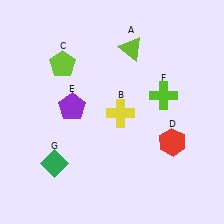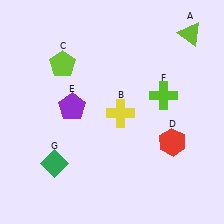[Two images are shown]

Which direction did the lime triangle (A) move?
The lime triangle (A) moved right.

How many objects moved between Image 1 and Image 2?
1 object moved between the two images.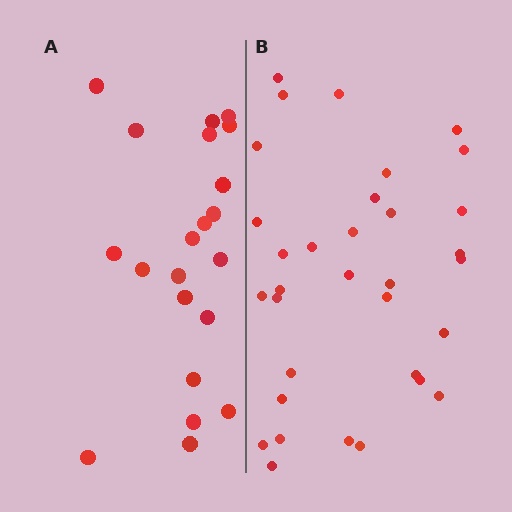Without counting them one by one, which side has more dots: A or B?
Region B (the right region) has more dots.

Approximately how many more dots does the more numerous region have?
Region B has roughly 12 or so more dots than region A.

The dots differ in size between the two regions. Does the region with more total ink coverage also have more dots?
No. Region A has more total ink coverage because its dots are larger, but region B actually contains more individual dots. Total area can be misleading — the number of items is what matters here.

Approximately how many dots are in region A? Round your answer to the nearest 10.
About 20 dots. (The exact count is 21, which rounds to 20.)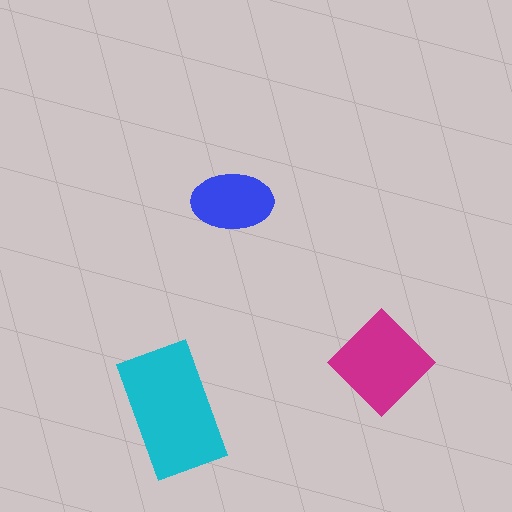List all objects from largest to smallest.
The cyan rectangle, the magenta diamond, the blue ellipse.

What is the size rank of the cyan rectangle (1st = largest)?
1st.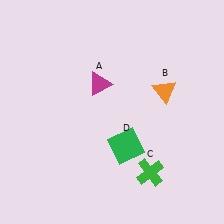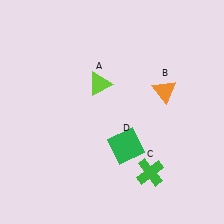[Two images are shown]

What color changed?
The triangle (A) changed from magenta in Image 1 to lime in Image 2.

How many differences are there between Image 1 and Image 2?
There is 1 difference between the two images.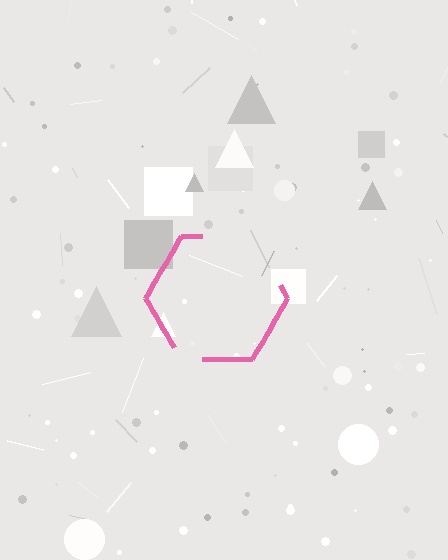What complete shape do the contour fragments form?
The contour fragments form a hexagon.